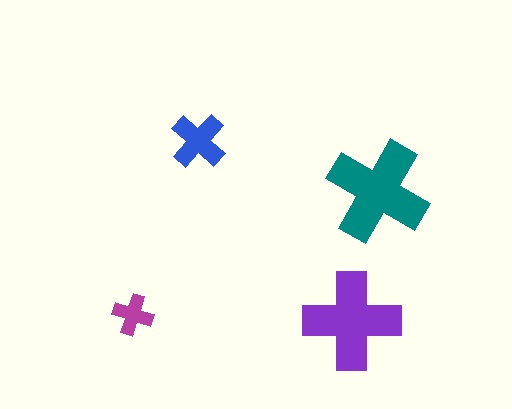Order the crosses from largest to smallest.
the teal one, the purple one, the blue one, the magenta one.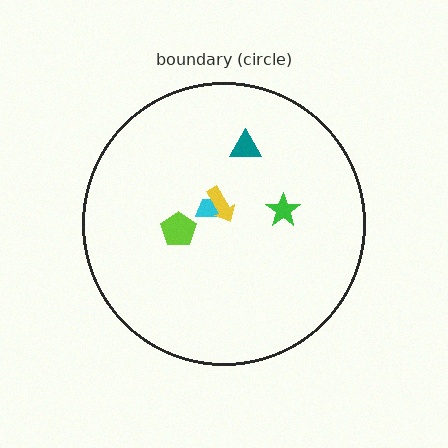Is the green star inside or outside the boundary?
Inside.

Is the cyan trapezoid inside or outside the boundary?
Inside.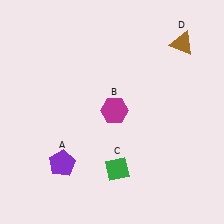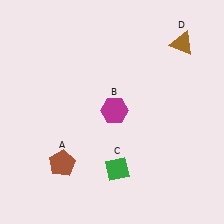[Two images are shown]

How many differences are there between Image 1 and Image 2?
There is 1 difference between the two images.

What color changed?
The pentagon (A) changed from purple in Image 1 to brown in Image 2.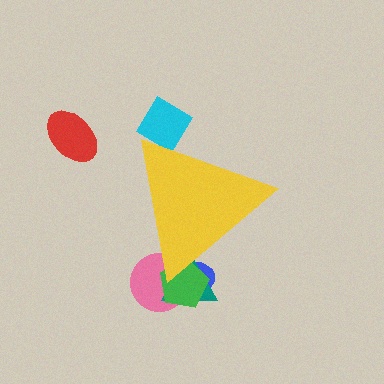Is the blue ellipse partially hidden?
Yes, the blue ellipse is partially hidden behind the yellow triangle.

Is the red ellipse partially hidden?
No, the red ellipse is fully visible.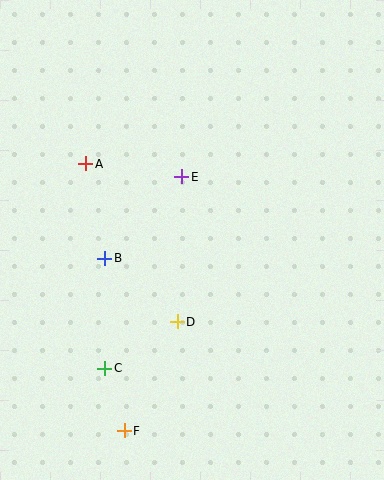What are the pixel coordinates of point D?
Point D is at (177, 322).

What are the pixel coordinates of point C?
Point C is at (105, 368).